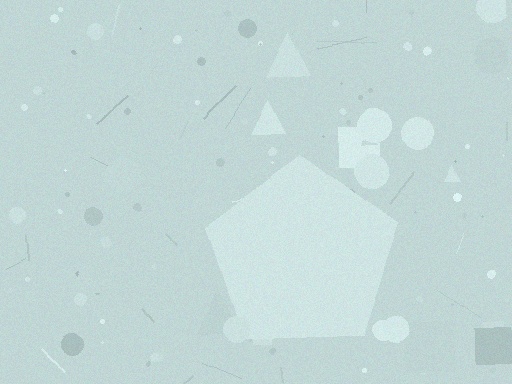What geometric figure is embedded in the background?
A pentagon is embedded in the background.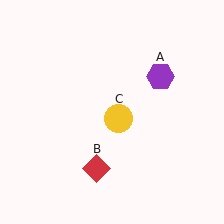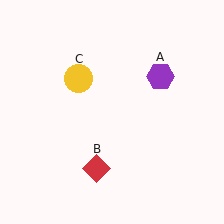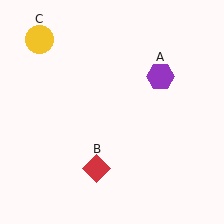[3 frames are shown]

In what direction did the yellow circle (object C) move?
The yellow circle (object C) moved up and to the left.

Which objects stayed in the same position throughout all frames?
Purple hexagon (object A) and red diamond (object B) remained stationary.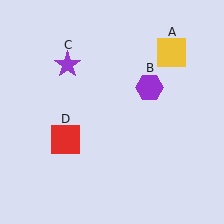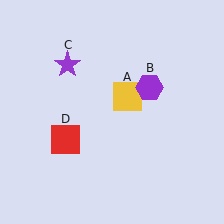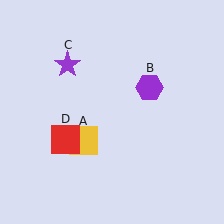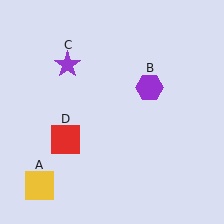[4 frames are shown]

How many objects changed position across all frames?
1 object changed position: yellow square (object A).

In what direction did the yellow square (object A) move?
The yellow square (object A) moved down and to the left.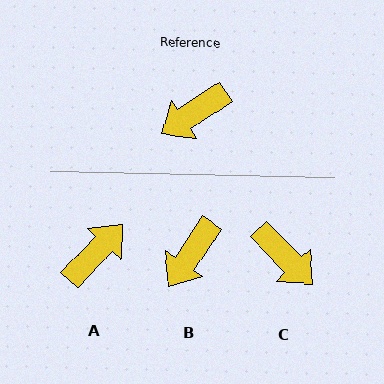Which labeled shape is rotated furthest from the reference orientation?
A, about 167 degrees away.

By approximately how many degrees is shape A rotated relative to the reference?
Approximately 167 degrees clockwise.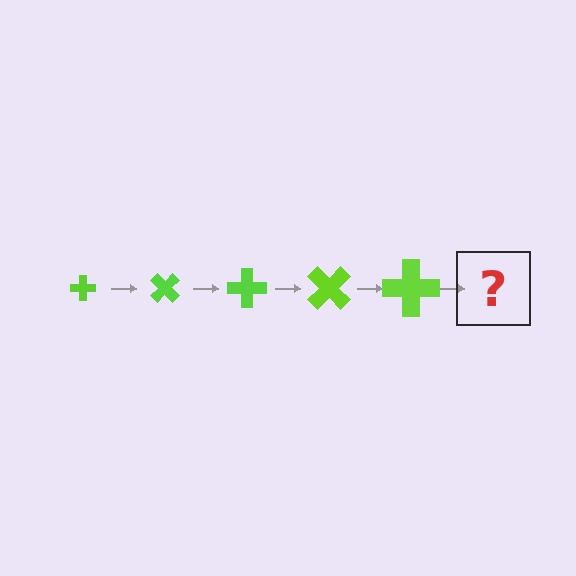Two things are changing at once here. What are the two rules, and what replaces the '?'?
The two rules are that the cross grows larger each step and it rotates 45 degrees each step. The '?' should be a cross, larger than the previous one and rotated 225 degrees from the start.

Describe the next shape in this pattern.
It should be a cross, larger than the previous one and rotated 225 degrees from the start.